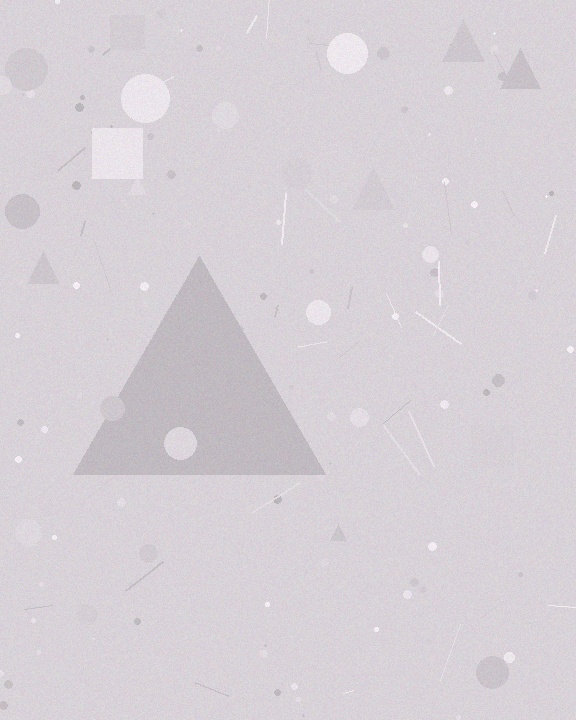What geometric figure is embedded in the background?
A triangle is embedded in the background.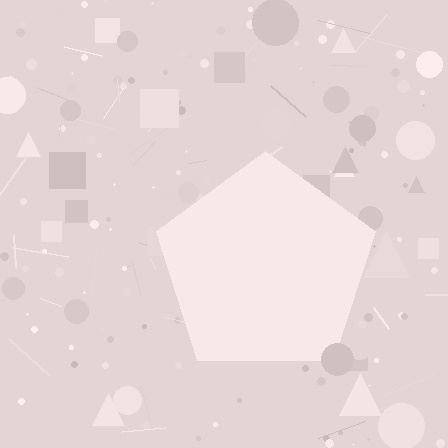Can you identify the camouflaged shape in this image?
The camouflaged shape is a pentagon.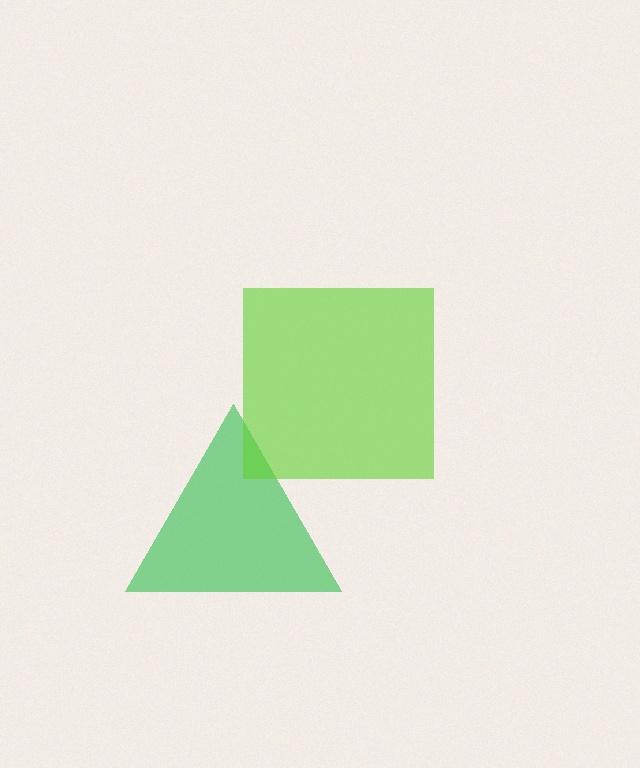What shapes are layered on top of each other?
The layered shapes are: a green triangle, a lime square.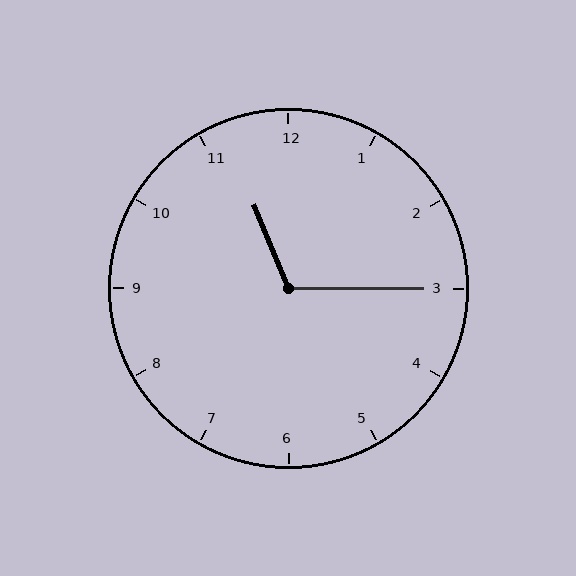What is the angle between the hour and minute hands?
Approximately 112 degrees.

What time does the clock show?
11:15.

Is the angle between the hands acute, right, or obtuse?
It is obtuse.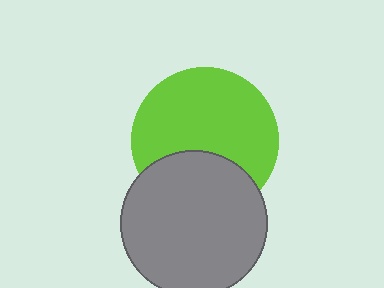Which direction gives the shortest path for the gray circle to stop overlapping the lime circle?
Moving down gives the shortest separation.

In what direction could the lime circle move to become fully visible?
The lime circle could move up. That would shift it out from behind the gray circle entirely.